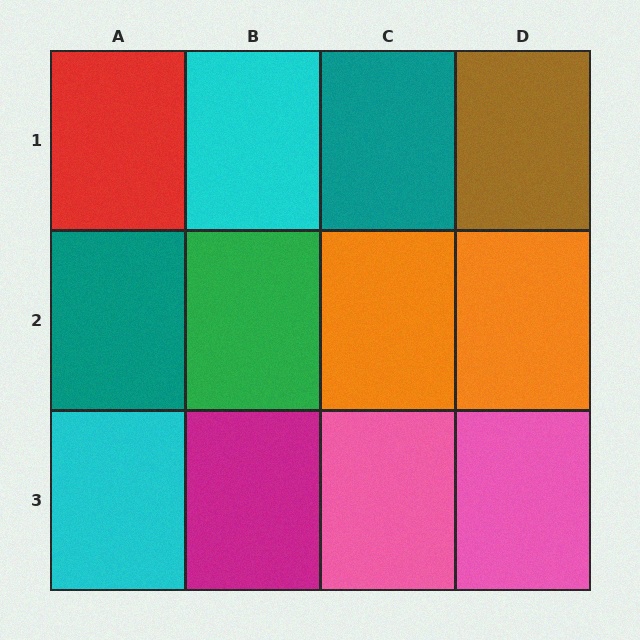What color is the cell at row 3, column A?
Cyan.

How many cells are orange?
2 cells are orange.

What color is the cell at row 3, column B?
Magenta.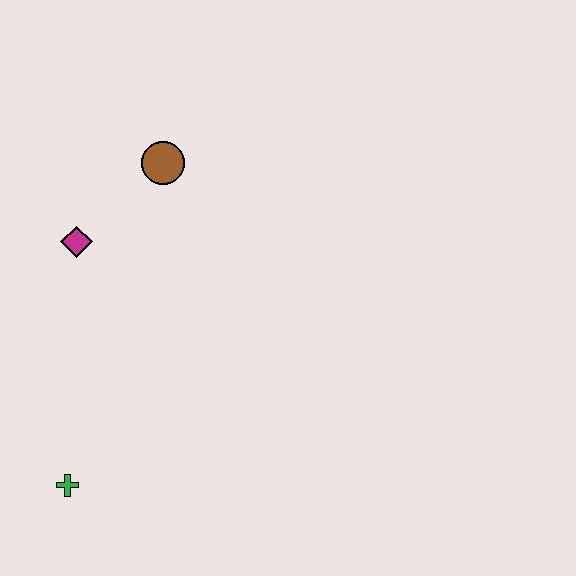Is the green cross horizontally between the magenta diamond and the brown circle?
No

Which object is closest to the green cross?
The magenta diamond is closest to the green cross.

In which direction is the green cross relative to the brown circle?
The green cross is below the brown circle.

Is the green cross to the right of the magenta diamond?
No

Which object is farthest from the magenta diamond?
The green cross is farthest from the magenta diamond.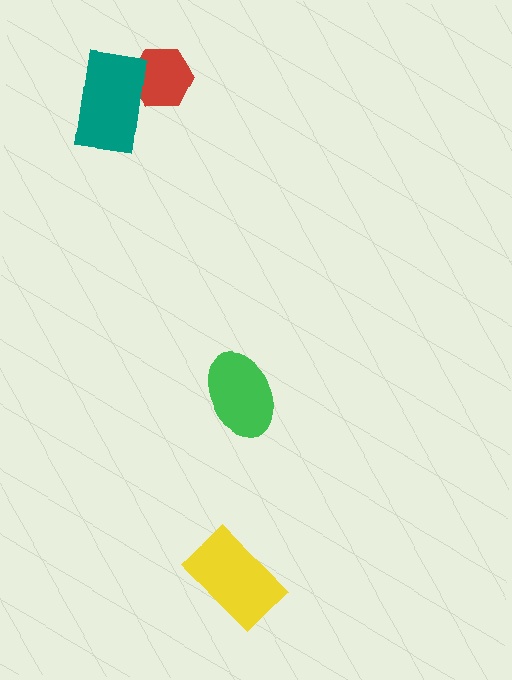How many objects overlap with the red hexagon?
1 object overlaps with the red hexagon.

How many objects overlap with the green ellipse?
0 objects overlap with the green ellipse.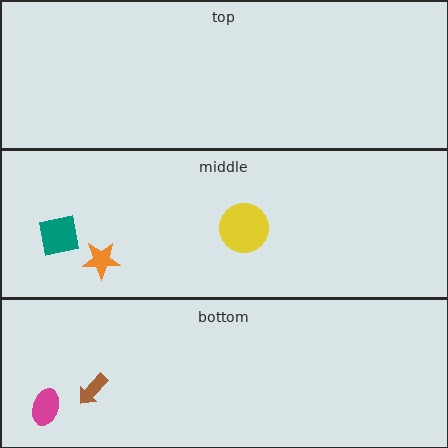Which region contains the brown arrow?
The bottom region.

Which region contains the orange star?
The middle region.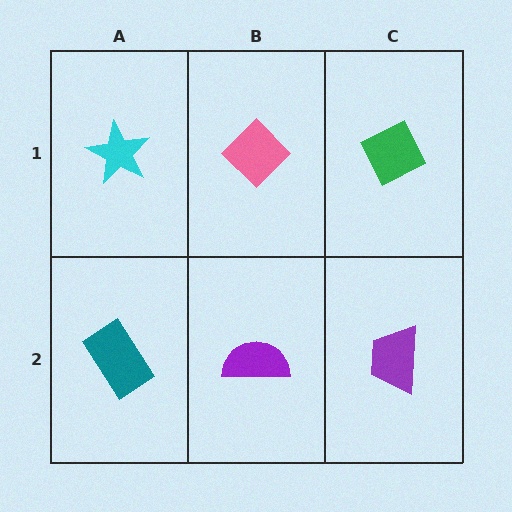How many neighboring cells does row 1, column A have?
2.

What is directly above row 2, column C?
A green diamond.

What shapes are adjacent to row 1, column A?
A teal rectangle (row 2, column A), a pink diamond (row 1, column B).